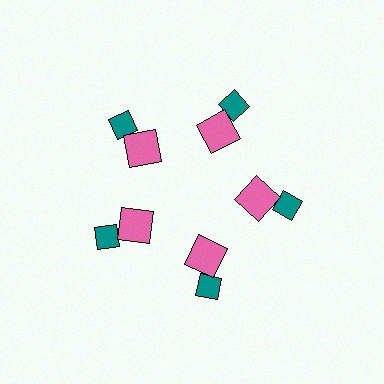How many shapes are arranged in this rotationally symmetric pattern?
There are 10 shapes, arranged in 5 groups of 2.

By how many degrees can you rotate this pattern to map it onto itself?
The pattern maps onto itself every 72 degrees of rotation.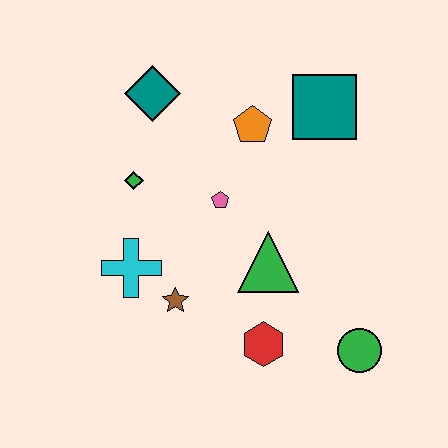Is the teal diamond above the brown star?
Yes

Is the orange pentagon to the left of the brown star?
No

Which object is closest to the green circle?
The red hexagon is closest to the green circle.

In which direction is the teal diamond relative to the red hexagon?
The teal diamond is above the red hexagon.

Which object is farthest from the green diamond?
The green circle is farthest from the green diamond.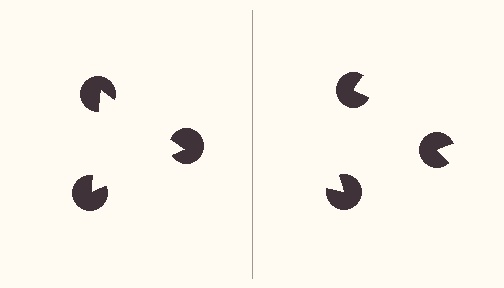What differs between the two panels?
The pac-man discs are positioned identically on both sides; only the wedge orientations differ. On the left they align to a triangle; on the right they are misaligned.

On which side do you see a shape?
An illusory triangle appears on the left side. On the right side the wedge cuts are rotated, so no coherent shape forms.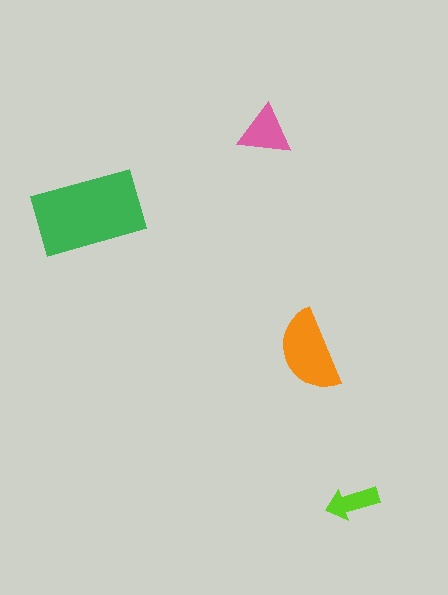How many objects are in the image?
There are 4 objects in the image.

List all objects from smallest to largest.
The lime arrow, the pink triangle, the orange semicircle, the green rectangle.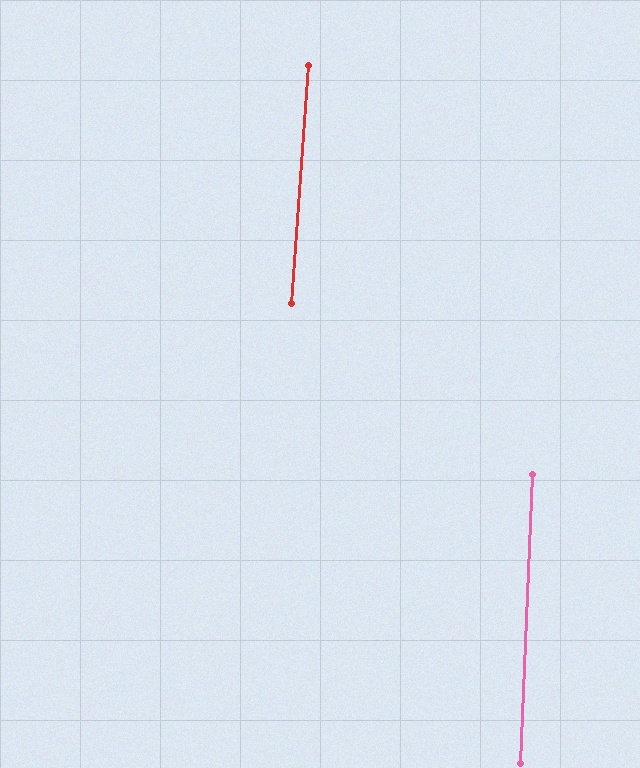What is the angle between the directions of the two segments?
Approximately 2 degrees.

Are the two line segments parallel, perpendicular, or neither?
Parallel — their directions differ by only 1.6°.